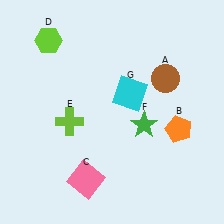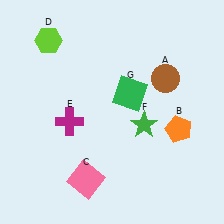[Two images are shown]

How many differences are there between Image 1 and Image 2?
There are 2 differences between the two images.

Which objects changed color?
E changed from lime to magenta. G changed from cyan to green.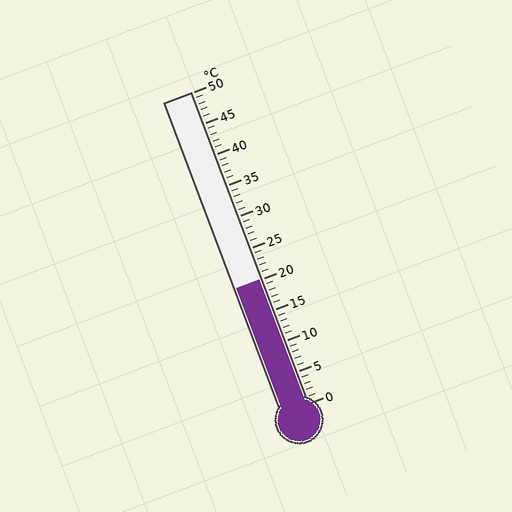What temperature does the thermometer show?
The thermometer shows approximately 20°C.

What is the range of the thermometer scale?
The thermometer scale ranges from 0°C to 50°C.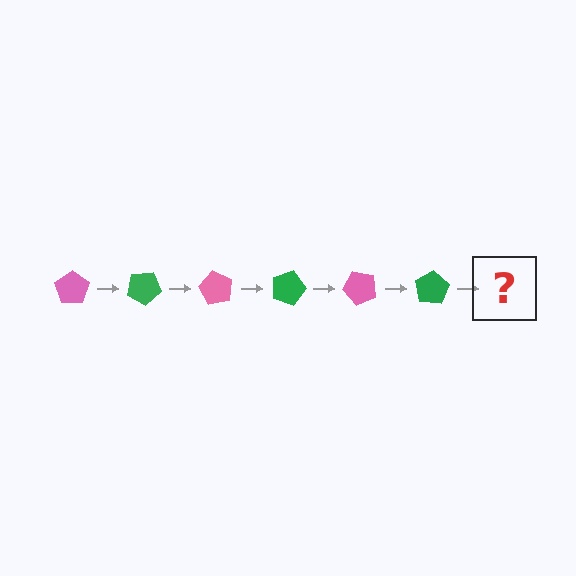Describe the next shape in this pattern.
It should be a pink pentagon, rotated 180 degrees from the start.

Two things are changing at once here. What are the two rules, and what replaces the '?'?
The two rules are that it rotates 30 degrees each step and the color cycles through pink and green. The '?' should be a pink pentagon, rotated 180 degrees from the start.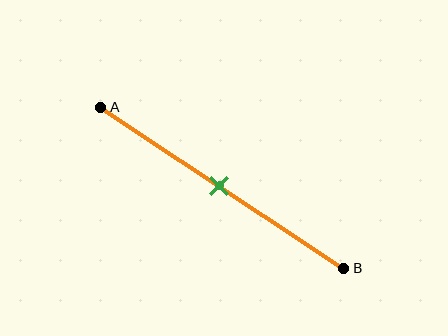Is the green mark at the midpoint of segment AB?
Yes, the mark is approximately at the midpoint.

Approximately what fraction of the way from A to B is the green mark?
The green mark is approximately 50% of the way from A to B.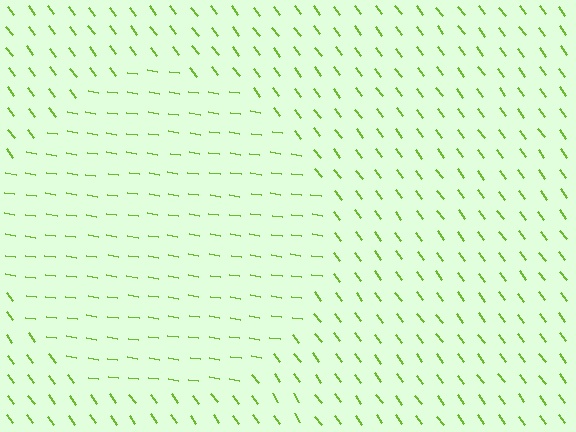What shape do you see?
I see a circle.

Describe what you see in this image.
The image is filled with small lime line segments. A circle region in the image has lines oriented differently from the surrounding lines, creating a visible texture boundary.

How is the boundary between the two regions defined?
The boundary is defined purely by a change in line orientation (approximately 45 degrees difference). All lines are the same color and thickness.